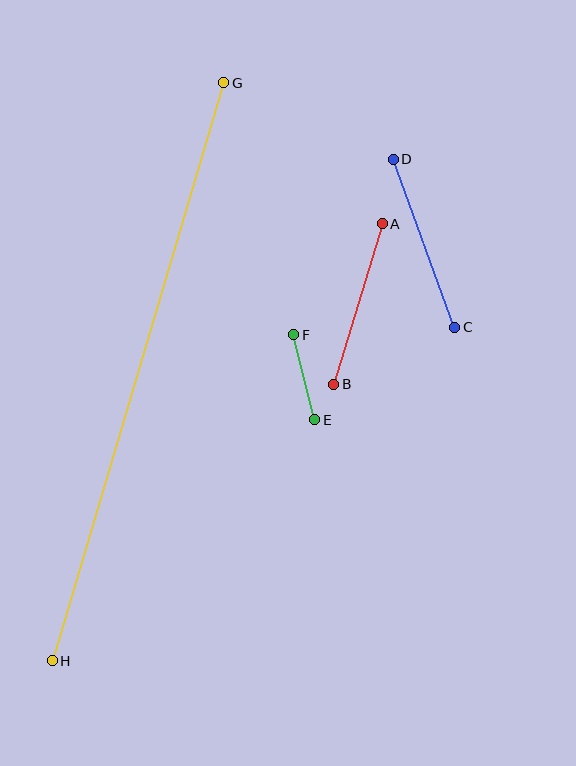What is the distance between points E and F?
The distance is approximately 88 pixels.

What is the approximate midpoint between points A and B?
The midpoint is at approximately (358, 304) pixels.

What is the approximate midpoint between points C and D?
The midpoint is at approximately (424, 243) pixels.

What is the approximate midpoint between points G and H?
The midpoint is at approximately (138, 372) pixels.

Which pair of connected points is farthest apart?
Points G and H are farthest apart.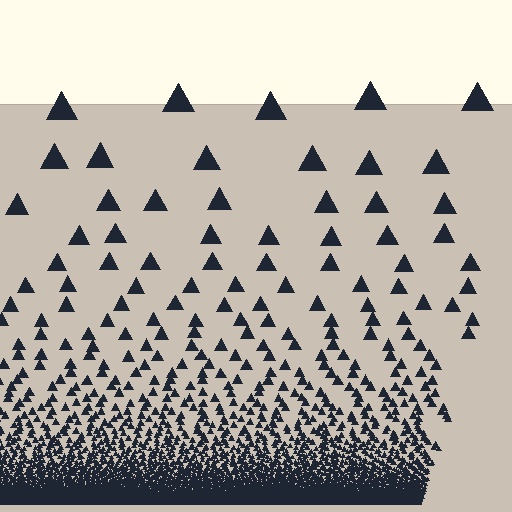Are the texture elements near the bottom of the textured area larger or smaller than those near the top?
Smaller. The gradient is inverted — elements near the bottom are smaller and denser.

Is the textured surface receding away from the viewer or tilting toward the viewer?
The surface appears to tilt toward the viewer. Texture elements get larger and sparser toward the top.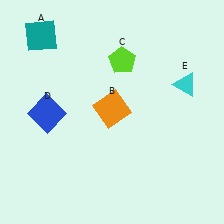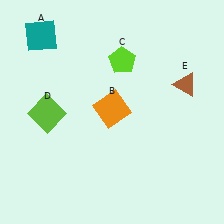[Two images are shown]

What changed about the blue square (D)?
In Image 1, D is blue. In Image 2, it changed to lime.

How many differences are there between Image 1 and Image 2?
There are 2 differences between the two images.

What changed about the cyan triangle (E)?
In Image 1, E is cyan. In Image 2, it changed to brown.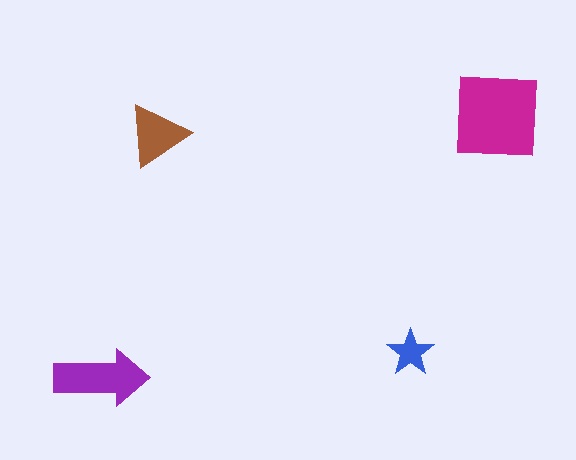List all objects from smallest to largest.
The blue star, the brown triangle, the purple arrow, the magenta square.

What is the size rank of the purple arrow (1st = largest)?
2nd.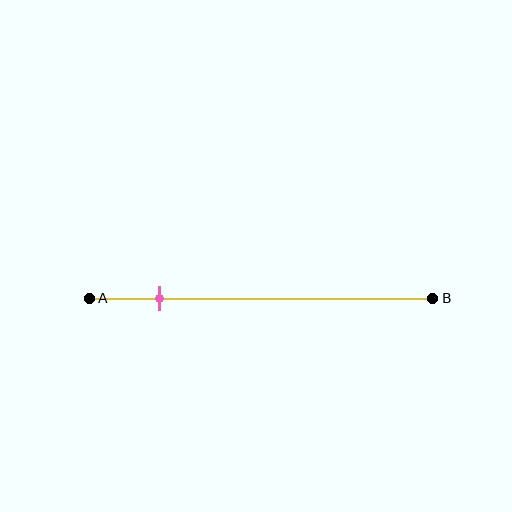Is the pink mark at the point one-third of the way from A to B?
No, the mark is at about 20% from A, not at the 33% one-third point.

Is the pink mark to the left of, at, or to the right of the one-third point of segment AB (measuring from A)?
The pink mark is to the left of the one-third point of segment AB.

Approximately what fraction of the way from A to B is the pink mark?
The pink mark is approximately 20% of the way from A to B.